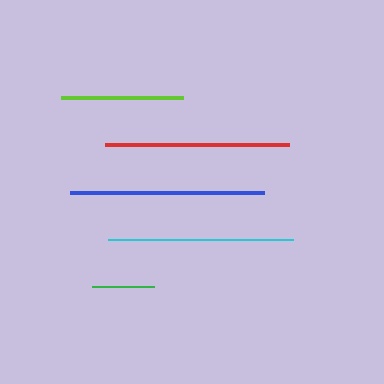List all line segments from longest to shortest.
From longest to shortest: blue, cyan, red, lime, green.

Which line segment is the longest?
The blue line is the longest at approximately 194 pixels.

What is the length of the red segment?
The red segment is approximately 184 pixels long.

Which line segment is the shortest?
The green line is the shortest at approximately 62 pixels.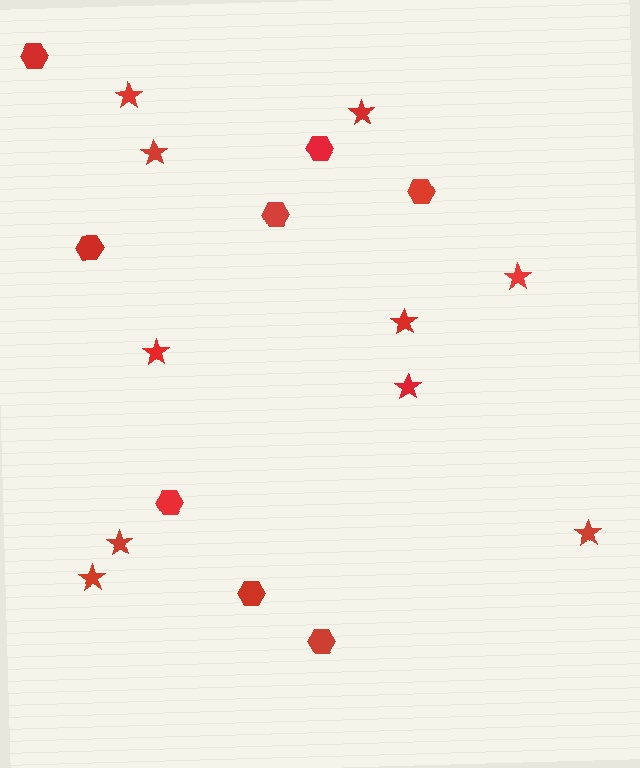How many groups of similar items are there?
There are 2 groups: one group of hexagons (8) and one group of stars (10).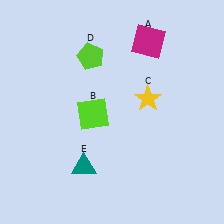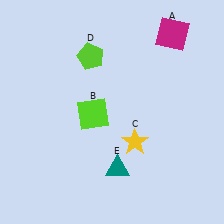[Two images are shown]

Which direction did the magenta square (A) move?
The magenta square (A) moved right.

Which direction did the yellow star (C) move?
The yellow star (C) moved down.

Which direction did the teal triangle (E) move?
The teal triangle (E) moved right.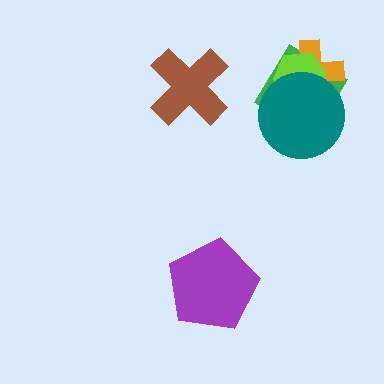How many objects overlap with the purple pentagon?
0 objects overlap with the purple pentagon.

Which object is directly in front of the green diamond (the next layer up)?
The orange cross is directly in front of the green diamond.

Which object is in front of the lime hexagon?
The teal circle is in front of the lime hexagon.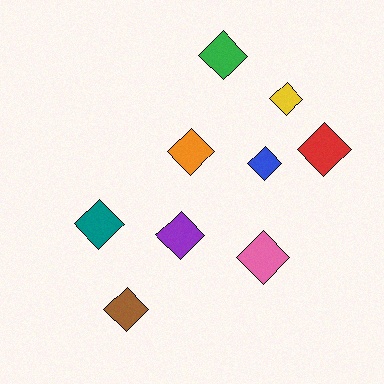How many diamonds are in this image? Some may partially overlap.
There are 9 diamonds.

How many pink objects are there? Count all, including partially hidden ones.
There is 1 pink object.